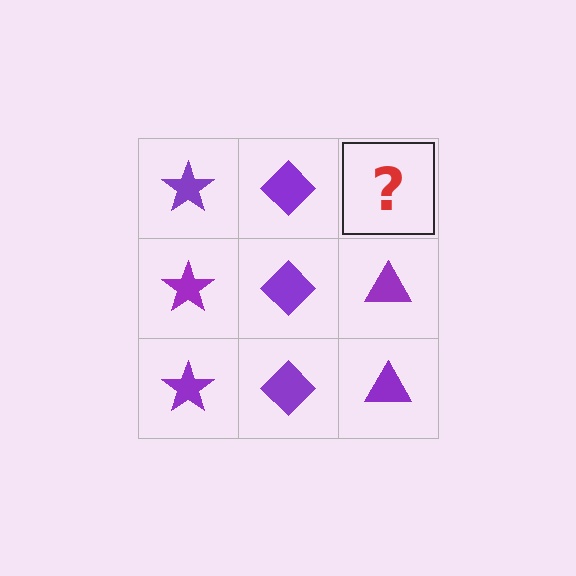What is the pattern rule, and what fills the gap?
The rule is that each column has a consistent shape. The gap should be filled with a purple triangle.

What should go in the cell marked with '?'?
The missing cell should contain a purple triangle.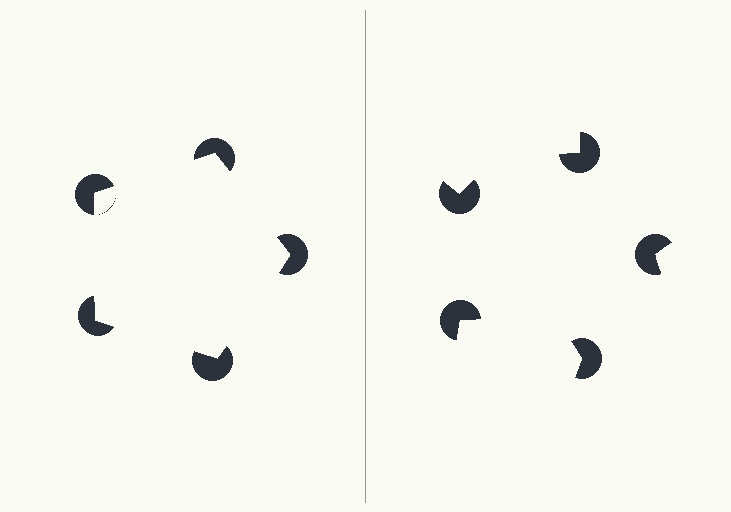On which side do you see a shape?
An illusory pentagon appears on the left side. On the right side the wedge cuts are rotated, so no coherent shape forms.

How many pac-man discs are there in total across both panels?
10 — 5 on each side.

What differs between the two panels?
The pac-man discs are positioned identically on both sides; only the wedge orientations differ. On the left they align to a pentagon; on the right they are misaligned.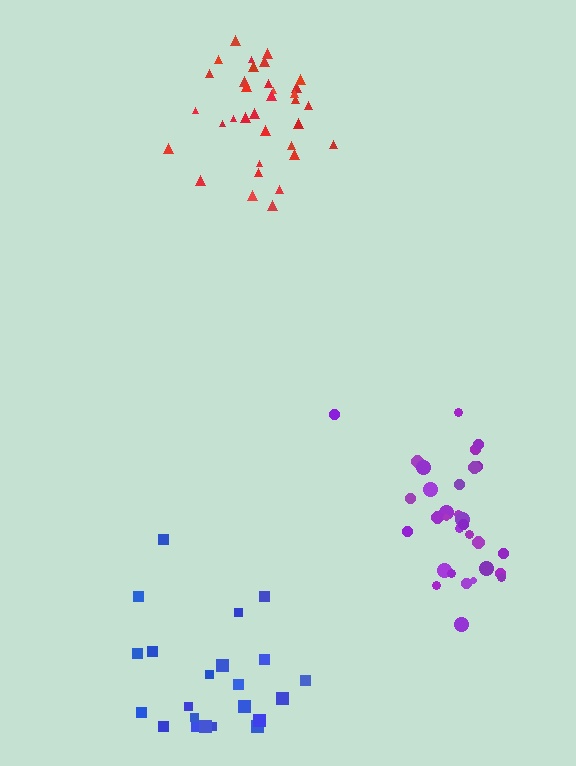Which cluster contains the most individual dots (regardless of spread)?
Red (34).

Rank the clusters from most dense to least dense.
red, purple, blue.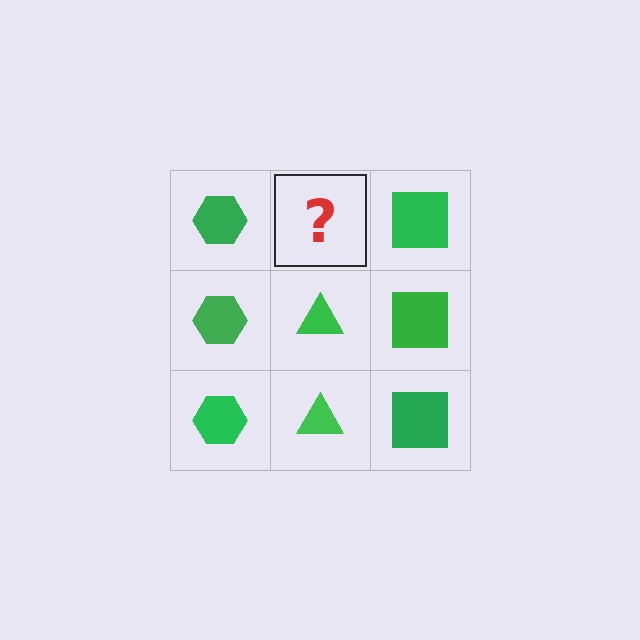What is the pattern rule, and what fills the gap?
The rule is that each column has a consistent shape. The gap should be filled with a green triangle.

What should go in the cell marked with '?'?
The missing cell should contain a green triangle.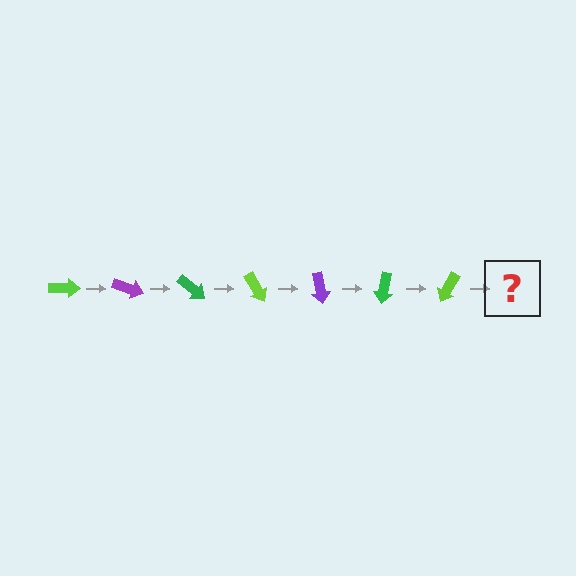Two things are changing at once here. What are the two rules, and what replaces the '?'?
The two rules are that it rotates 20 degrees each step and the color cycles through lime, purple, and green. The '?' should be a purple arrow, rotated 140 degrees from the start.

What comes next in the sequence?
The next element should be a purple arrow, rotated 140 degrees from the start.